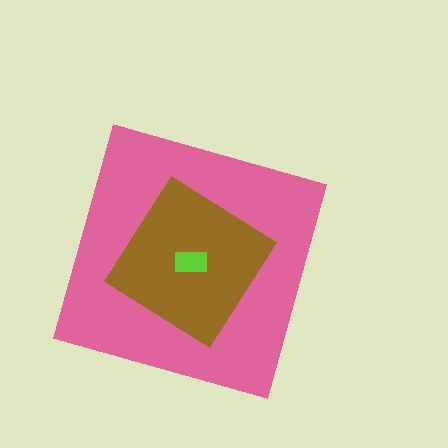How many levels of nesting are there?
3.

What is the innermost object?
The lime rectangle.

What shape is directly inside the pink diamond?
The brown diamond.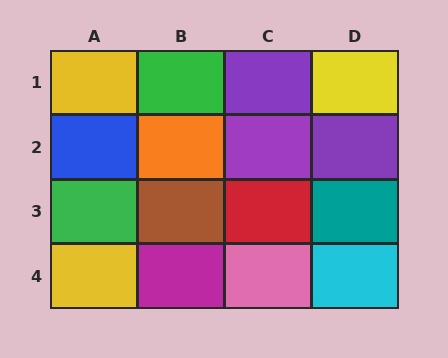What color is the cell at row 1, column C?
Purple.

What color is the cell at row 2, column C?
Purple.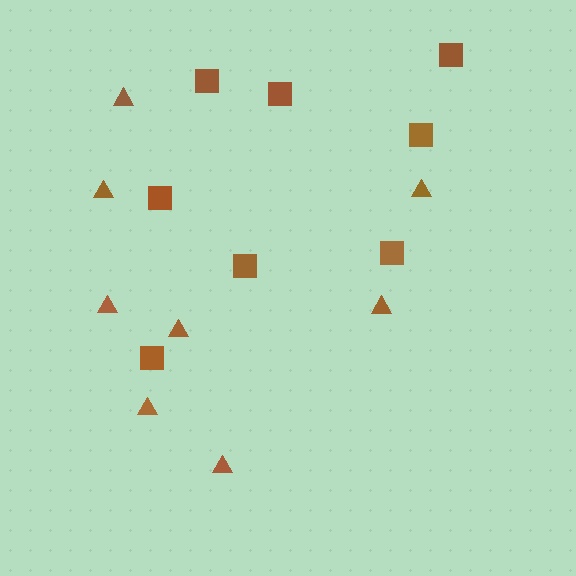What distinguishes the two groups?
There are 2 groups: one group of triangles (8) and one group of squares (8).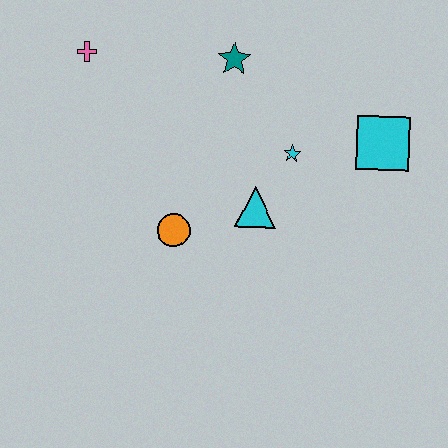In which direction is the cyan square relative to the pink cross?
The cyan square is to the right of the pink cross.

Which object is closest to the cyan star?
The cyan triangle is closest to the cyan star.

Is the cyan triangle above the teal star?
No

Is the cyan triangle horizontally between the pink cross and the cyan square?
Yes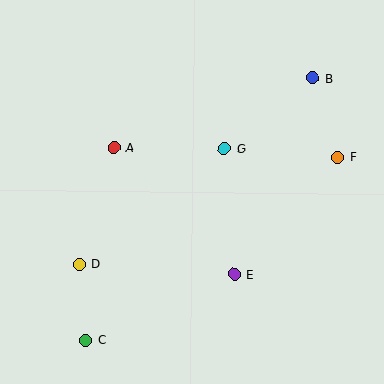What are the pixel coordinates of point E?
Point E is at (234, 274).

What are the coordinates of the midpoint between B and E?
The midpoint between B and E is at (274, 176).